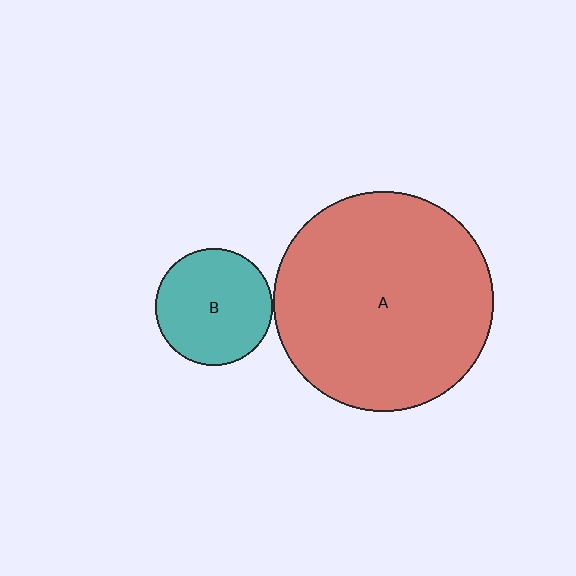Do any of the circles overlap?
No, none of the circles overlap.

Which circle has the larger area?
Circle A (red).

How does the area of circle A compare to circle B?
Approximately 3.5 times.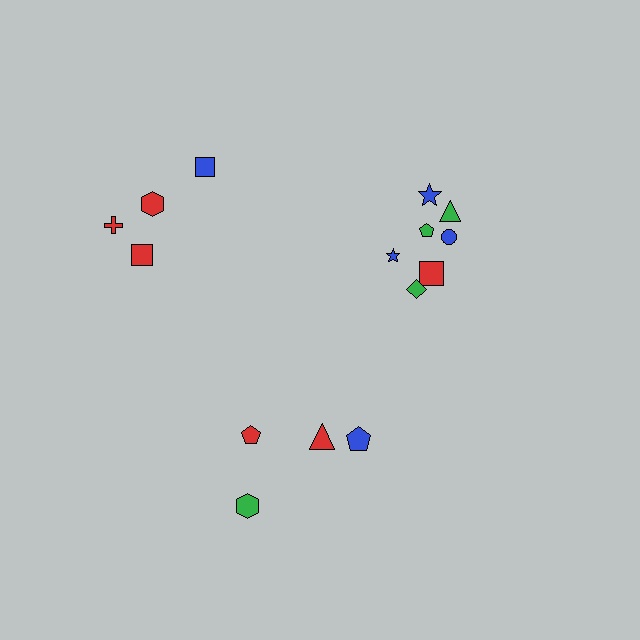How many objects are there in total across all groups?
There are 15 objects.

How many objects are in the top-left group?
There are 4 objects.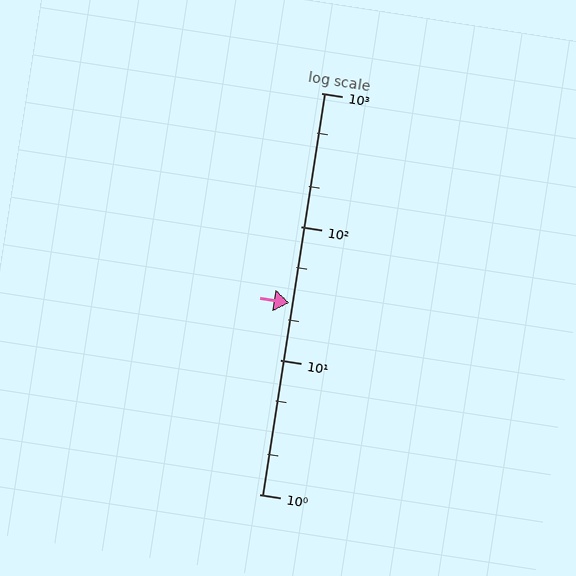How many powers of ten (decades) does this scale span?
The scale spans 3 decades, from 1 to 1000.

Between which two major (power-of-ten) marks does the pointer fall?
The pointer is between 10 and 100.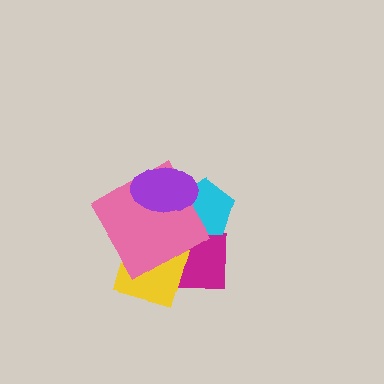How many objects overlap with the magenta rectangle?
4 objects overlap with the magenta rectangle.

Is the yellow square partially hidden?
Yes, it is partially covered by another shape.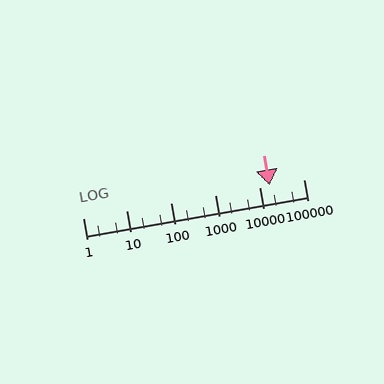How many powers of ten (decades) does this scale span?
The scale spans 5 decades, from 1 to 100000.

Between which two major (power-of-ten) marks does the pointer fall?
The pointer is between 10000 and 100000.